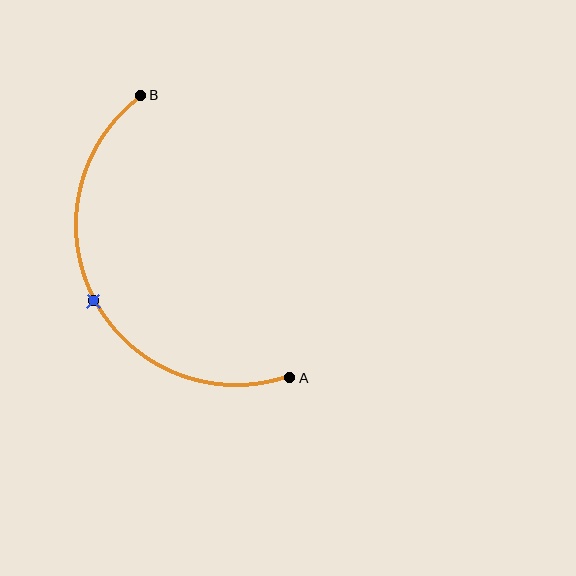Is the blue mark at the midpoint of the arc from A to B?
Yes. The blue mark lies on the arc at equal arc-length from both A and B — it is the arc midpoint.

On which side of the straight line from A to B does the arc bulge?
The arc bulges to the left of the straight line connecting A and B.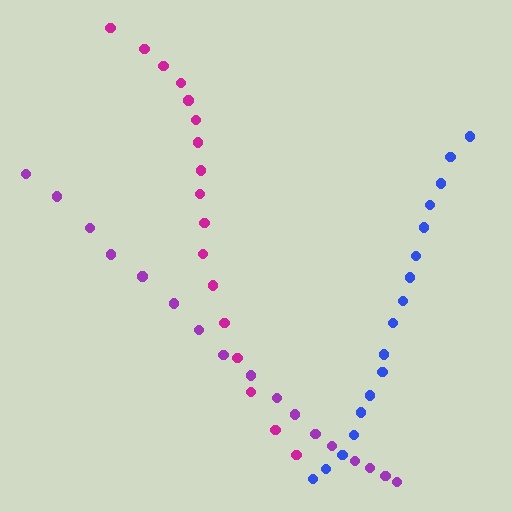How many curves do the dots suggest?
There are 3 distinct paths.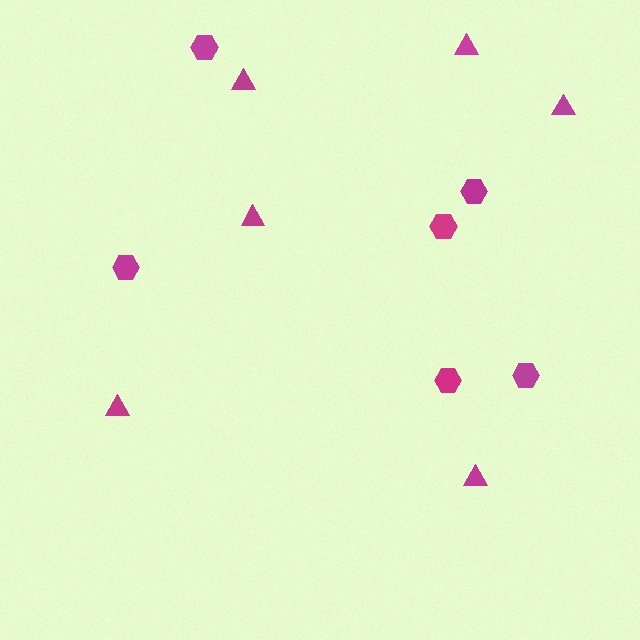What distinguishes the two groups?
There are 2 groups: one group of hexagons (6) and one group of triangles (6).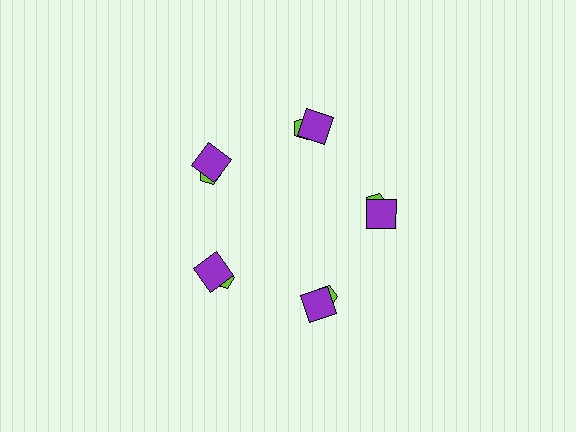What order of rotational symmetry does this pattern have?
This pattern has 5-fold rotational symmetry.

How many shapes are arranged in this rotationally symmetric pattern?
There are 10 shapes, arranged in 5 groups of 2.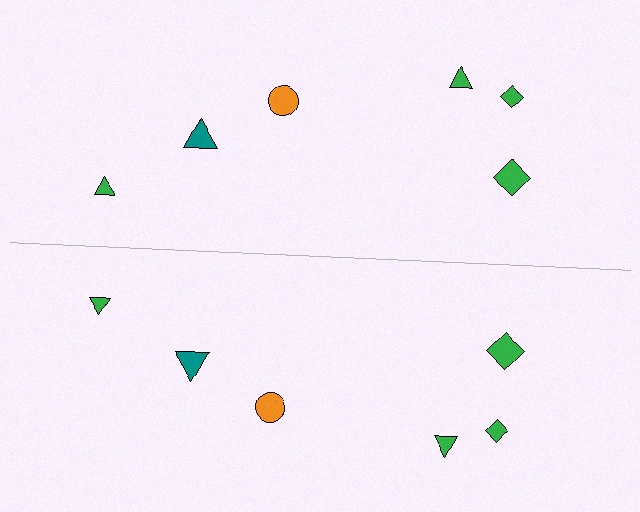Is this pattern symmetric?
Yes, this pattern has bilateral (reflection) symmetry.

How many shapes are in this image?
There are 12 shapes in this image.